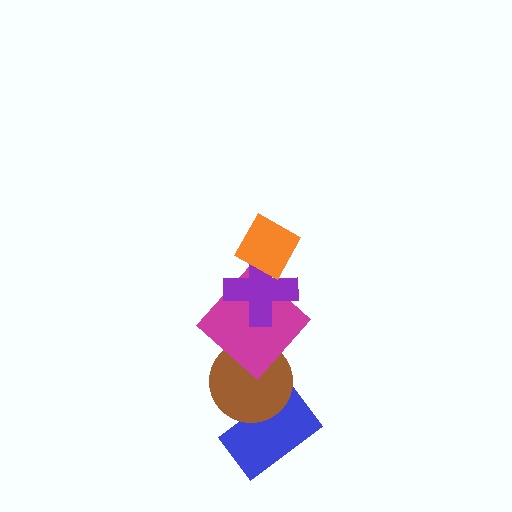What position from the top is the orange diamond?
The orange diamond is 1st from the top.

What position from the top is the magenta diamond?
The magenta diamond is 3rd from the top.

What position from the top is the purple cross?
The purple cross is 2nd from the top.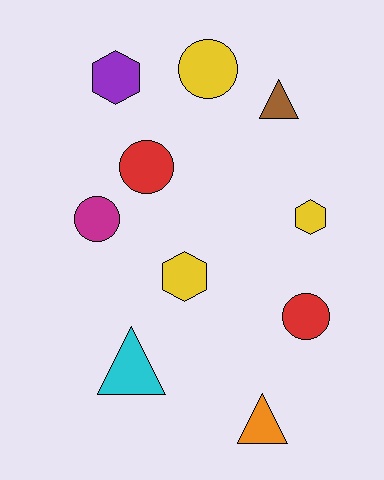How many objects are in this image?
There are 10 objects.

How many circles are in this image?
There are 4 circles.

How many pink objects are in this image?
There are no pink objects.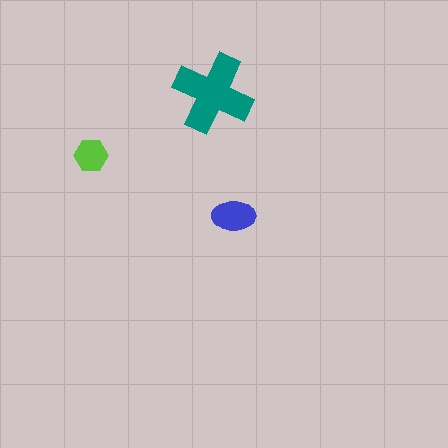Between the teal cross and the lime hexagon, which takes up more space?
The teal cross.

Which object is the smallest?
The lime hexagon.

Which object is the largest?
The teal cross.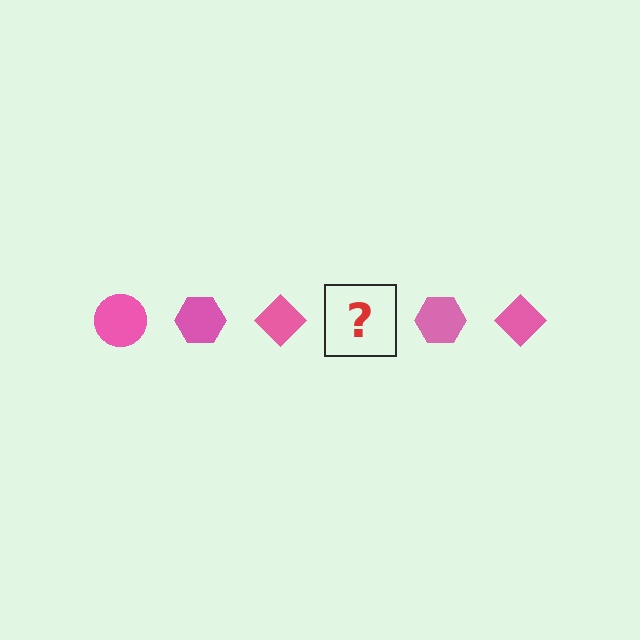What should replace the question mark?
The question mark should be replaced with a pink circle.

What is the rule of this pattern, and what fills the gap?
The rule is that the pattern cycles through circle, hexagon, diamond shapes in pink. The gap should be filled with a pink circle.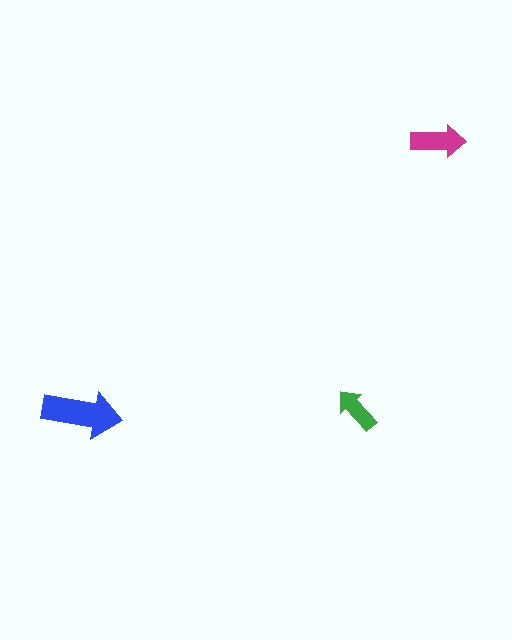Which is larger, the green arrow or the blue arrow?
The blue one.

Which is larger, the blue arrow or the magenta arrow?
The blue one.